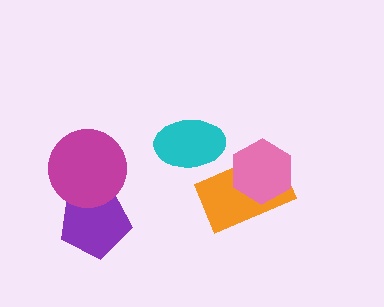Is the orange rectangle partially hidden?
Yes, it is partially covered by another shape.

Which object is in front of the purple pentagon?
The magenta circle is in front of the purple pentagon.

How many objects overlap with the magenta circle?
1 object overlaps with the magenta circle.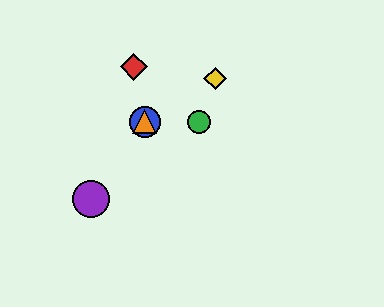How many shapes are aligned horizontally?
3 shapes (the blue circle, the green circle, the orange triangle) are aligned horizontally.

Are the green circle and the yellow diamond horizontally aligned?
No, the green circle is at y≈122 and the yellow diamond is at y≈79.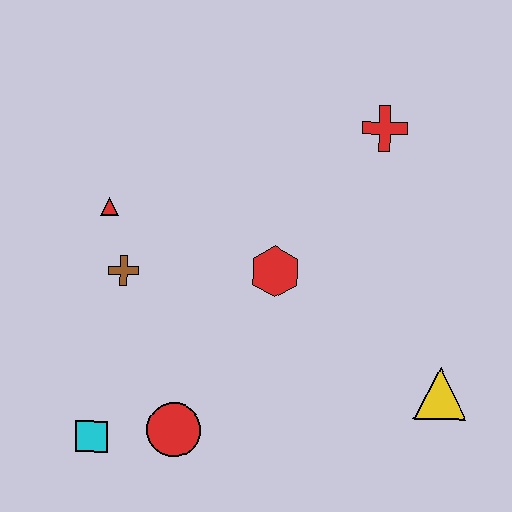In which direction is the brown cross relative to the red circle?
The brown cross is above the red circle.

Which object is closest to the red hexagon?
The brown cross is closest to the red hexagon.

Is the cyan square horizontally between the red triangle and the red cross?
No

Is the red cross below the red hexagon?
No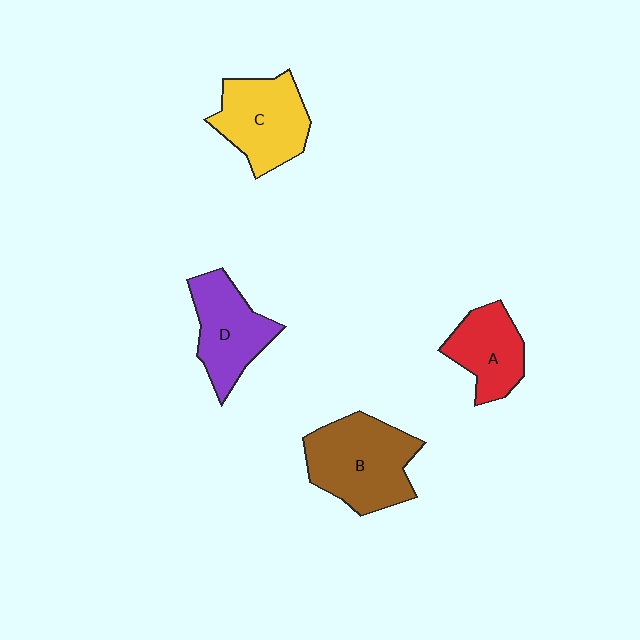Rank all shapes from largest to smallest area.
From largest to smallest: B (brown), C (yellow), D (purple), A (red).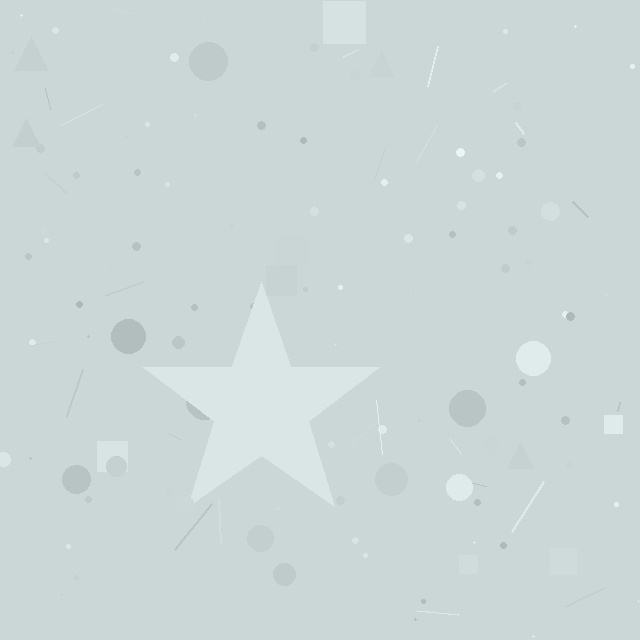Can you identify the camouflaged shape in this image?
The camouflaged shape is a star.